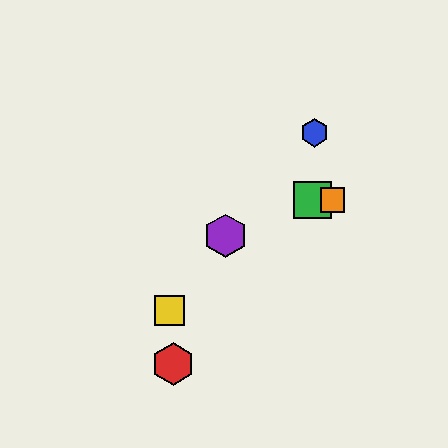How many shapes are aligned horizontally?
2 shapes (the green square, the orange square) are aligned horizontally.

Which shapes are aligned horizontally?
The green square, the orange square are aligned horizontally.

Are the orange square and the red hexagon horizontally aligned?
No, the orange square is at y≈200 and the red hexagon is at y≈364.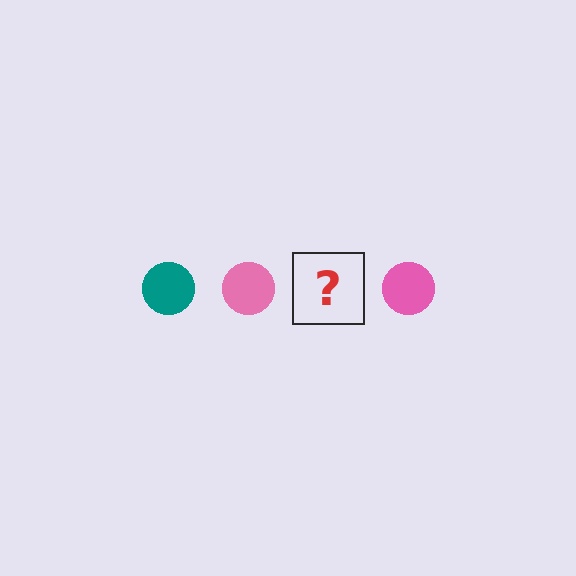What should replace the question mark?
The question mark should be replaced with a teal circle.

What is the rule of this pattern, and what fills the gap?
The rule is that the pattern cycles through teal, pink circles. The gap should be filled with a teal circle.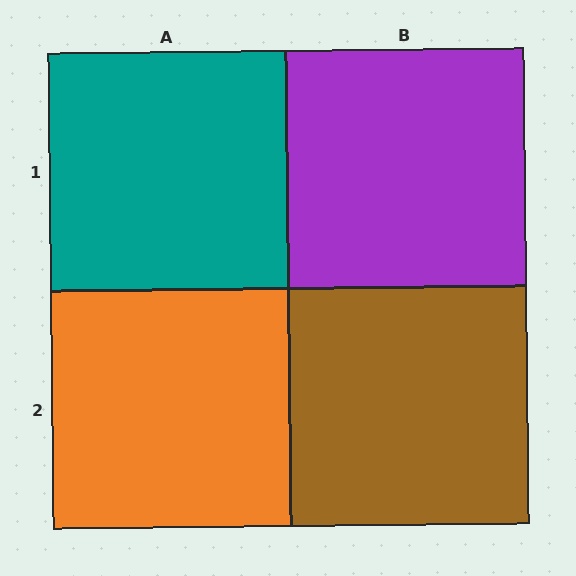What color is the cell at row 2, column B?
Brown.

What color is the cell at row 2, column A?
Orange.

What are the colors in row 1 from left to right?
Teal, purple.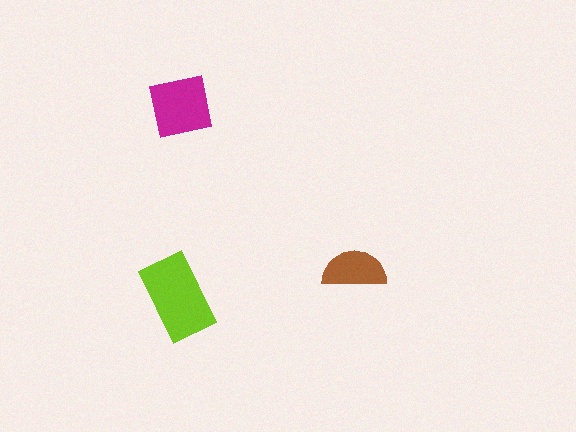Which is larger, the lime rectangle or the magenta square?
The lime rectangle.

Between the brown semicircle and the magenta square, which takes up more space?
The magenta square.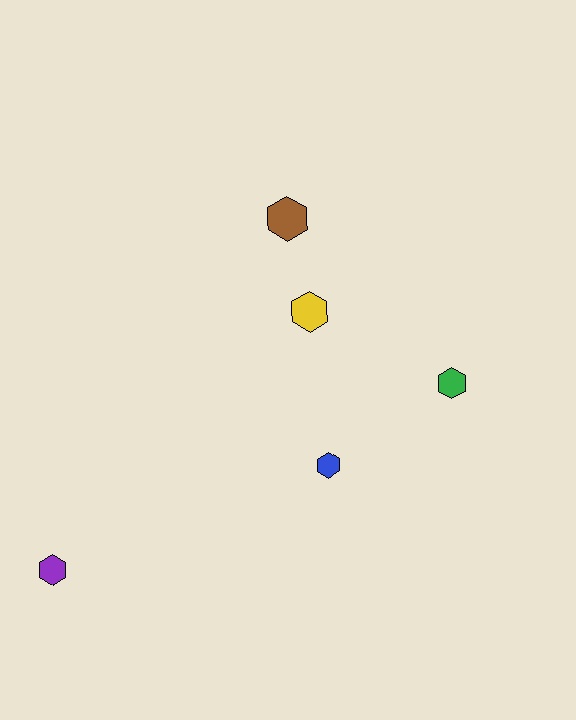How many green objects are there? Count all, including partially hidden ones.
There is 1 green object.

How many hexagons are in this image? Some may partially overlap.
There are 5 hexagons.